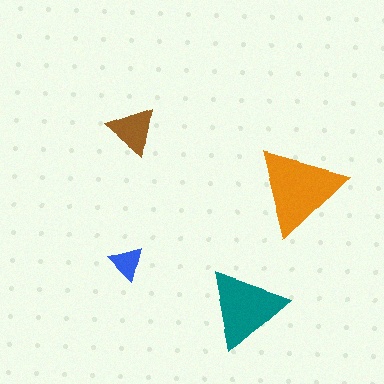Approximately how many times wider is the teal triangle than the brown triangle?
About 1.5 times wider.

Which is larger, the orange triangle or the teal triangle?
The orange one.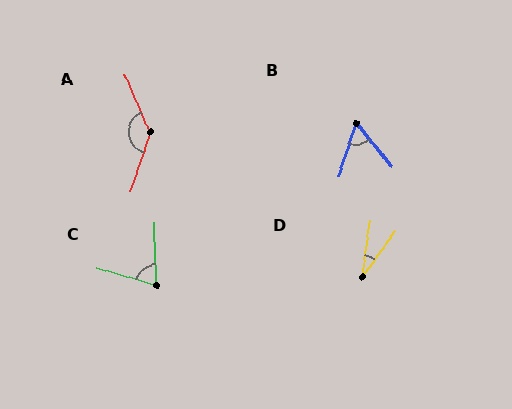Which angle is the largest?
A, at approximately 139 degrees.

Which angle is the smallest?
D, at approximately 28 degrees.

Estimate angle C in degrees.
Approximately 73 degrees.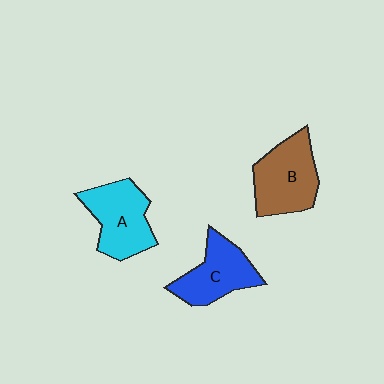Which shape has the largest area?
Shape B (brown).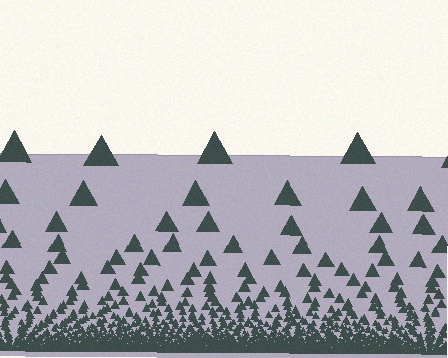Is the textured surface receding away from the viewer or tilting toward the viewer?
The surface appears to tilt toward the viewer. Texture elements get larger and sparser toward the top.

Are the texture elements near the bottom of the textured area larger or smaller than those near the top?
Smaller. The gradient is inverted — elements near the bottom are smaller and denser.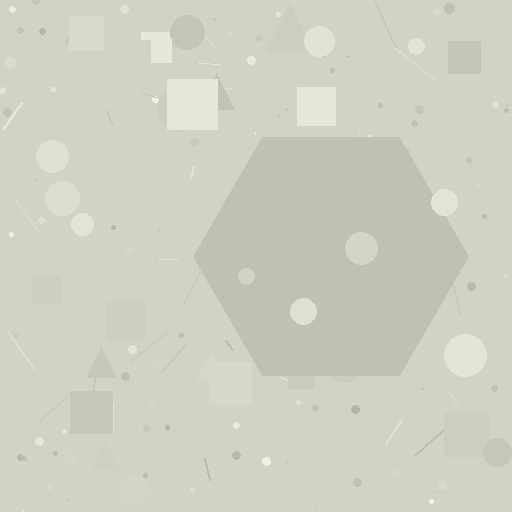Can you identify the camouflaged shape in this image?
The camouflaged shape is a hexagon.